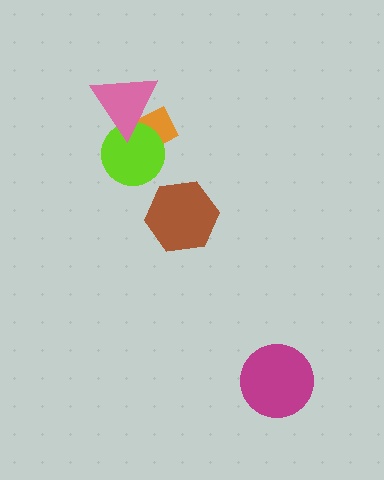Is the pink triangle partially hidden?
No, no other shape covers it.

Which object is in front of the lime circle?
The pink triangle is in front of the lime circle.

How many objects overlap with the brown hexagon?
0 objects overlap with the brown hexagon.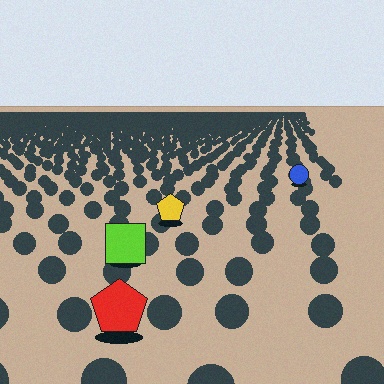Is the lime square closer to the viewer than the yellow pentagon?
Yes. The lime square is closer — you can tell from the texture gradient: the ground texture is coarser near it.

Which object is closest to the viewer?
The red pentagon is closest. The texture marks near it are larger and more spread out.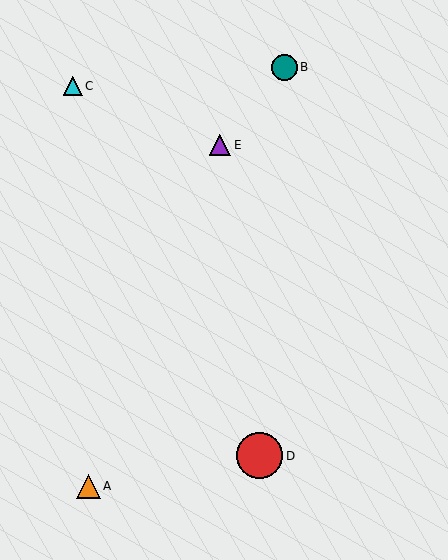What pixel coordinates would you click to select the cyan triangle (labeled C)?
Click at (73, 86) to select the cyan triangle C.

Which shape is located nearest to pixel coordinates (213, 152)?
The purple triangle (labeled E) at (220, 145) is nearest to that location.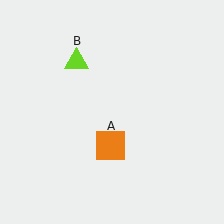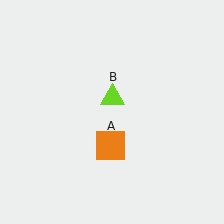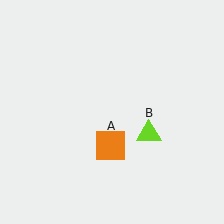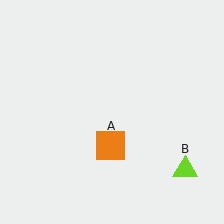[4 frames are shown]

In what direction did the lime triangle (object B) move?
The lime triangle (object B) moved down and to the right.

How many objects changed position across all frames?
1 object changed position: lime triangle (object B).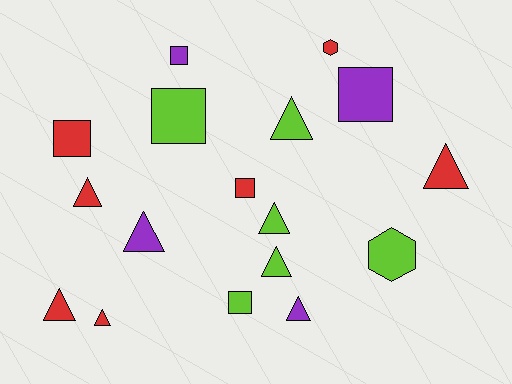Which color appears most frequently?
Red, with 7 objects.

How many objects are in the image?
There are 17 objects.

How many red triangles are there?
There are 4 red triangles.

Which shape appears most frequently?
Triangle, with 9 objects.